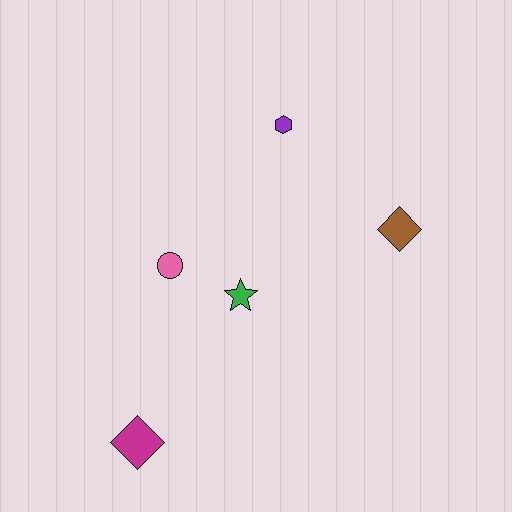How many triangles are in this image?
There are no triangles.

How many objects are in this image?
There are 5 objects.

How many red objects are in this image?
There are no red objects.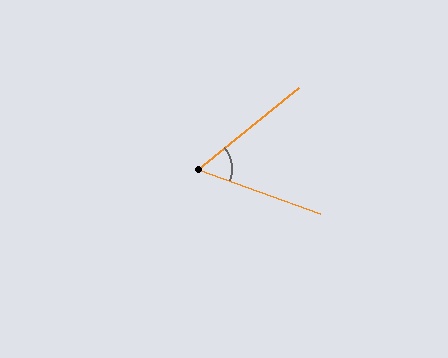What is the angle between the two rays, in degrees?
Approximately 59 degrees.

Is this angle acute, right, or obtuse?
It is acute.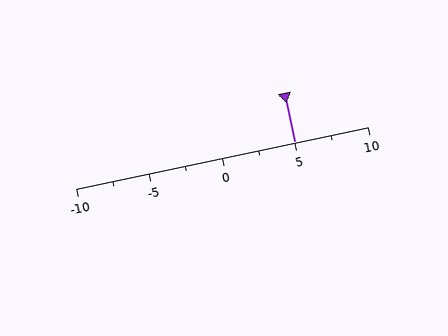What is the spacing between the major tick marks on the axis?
The major ticks are spaced 5 apart.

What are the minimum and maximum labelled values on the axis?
The axis runs from -10 to 10.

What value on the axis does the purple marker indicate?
The marker indicates approximately 5.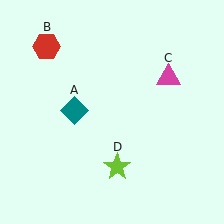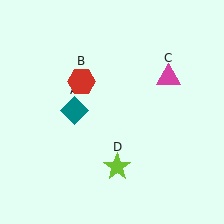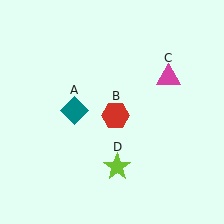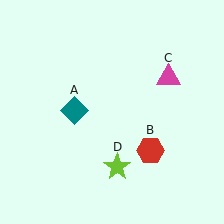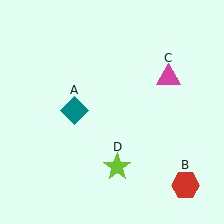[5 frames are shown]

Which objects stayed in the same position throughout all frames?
Teal diamond (object A) and magenta triangle (object C) and lime star (object D) remained stationary.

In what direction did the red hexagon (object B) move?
The red hexagon (object B) moved down and to the right.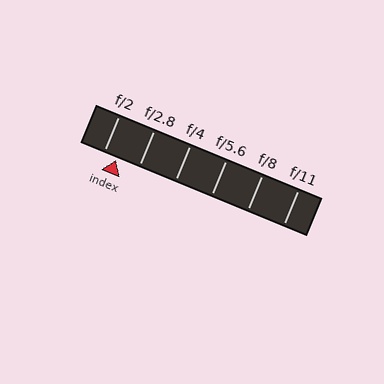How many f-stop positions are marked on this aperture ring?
There are 6 f-stop positions marked.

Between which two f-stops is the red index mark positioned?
The index mark is between f/2 and f/2.8.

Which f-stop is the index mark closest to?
The index mark is closest to f/2.